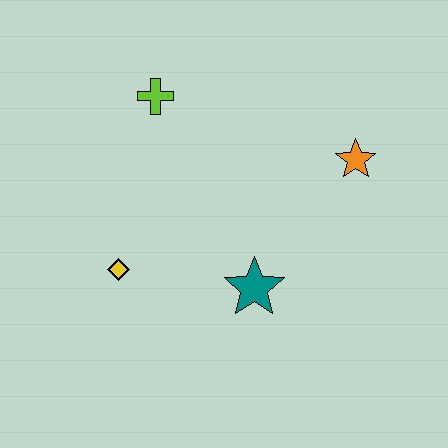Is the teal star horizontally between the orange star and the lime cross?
Yes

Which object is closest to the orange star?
The teal star is closest to the orange star.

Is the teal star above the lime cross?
No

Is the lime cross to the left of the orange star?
Yes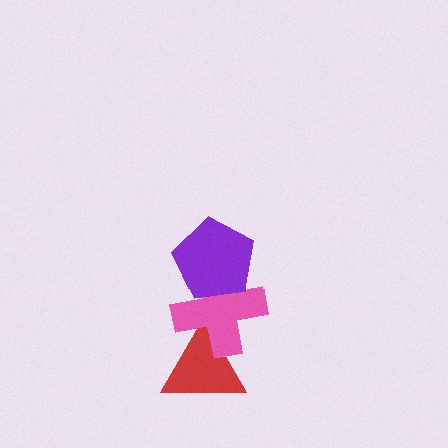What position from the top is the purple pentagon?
The purple pentagon is 1st from the top.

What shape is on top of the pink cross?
The purple pentagon is on top of the pink cross.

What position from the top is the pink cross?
The pink cross is 2nd from the top.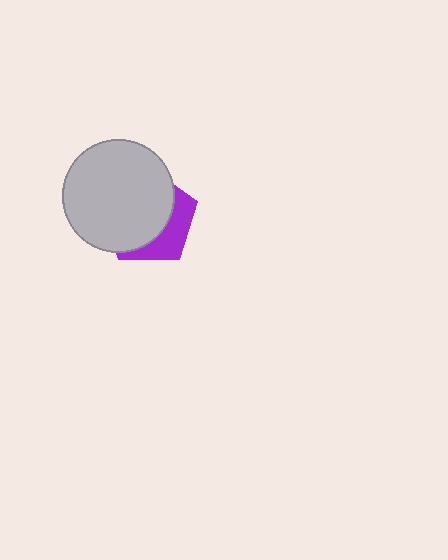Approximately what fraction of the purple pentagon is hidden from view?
Roughly 67% of the purple pentagon is hidden behind the light gray circle.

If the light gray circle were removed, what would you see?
You would see the complete purple pentagon.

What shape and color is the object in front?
The object in front is a light gray circle.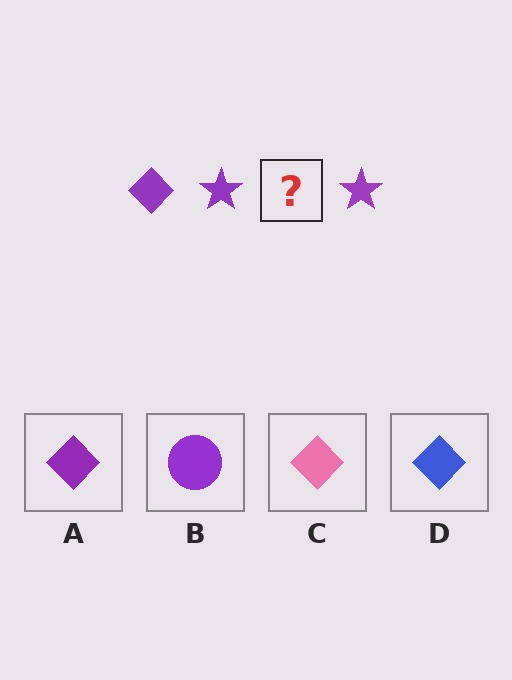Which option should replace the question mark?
Option A.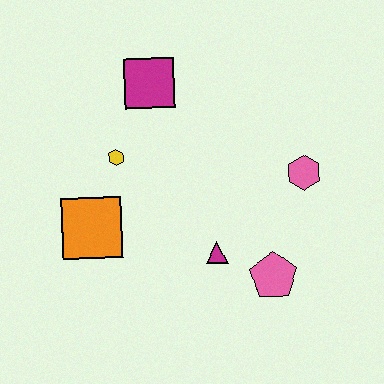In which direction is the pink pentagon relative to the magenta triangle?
The pink pentagon is to the right of the magenta triangle.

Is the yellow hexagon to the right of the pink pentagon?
No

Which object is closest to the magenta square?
The yellow hexagon is closest to the magenta square.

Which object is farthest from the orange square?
The pink hexagon is farthest from the orange square.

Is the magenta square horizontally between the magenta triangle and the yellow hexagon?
Yes